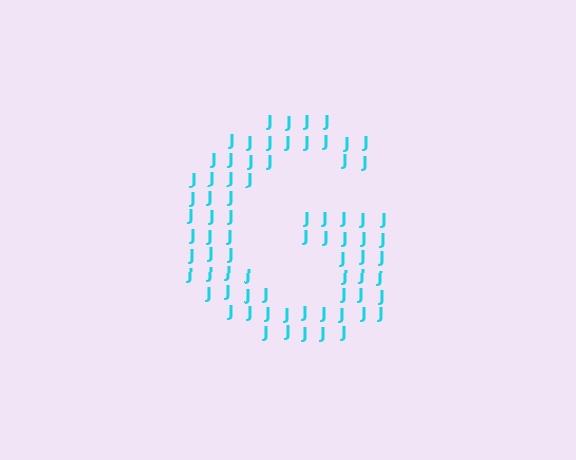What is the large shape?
The large shape is the letter G.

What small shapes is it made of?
It is made of small letter J's.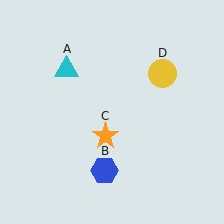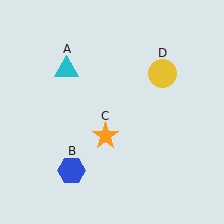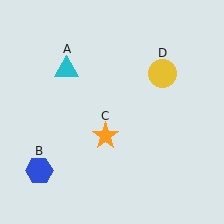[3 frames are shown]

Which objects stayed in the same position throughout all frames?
Cyan triangle (object A) and orange star (object C) and yellow circle (object D) remained stationary.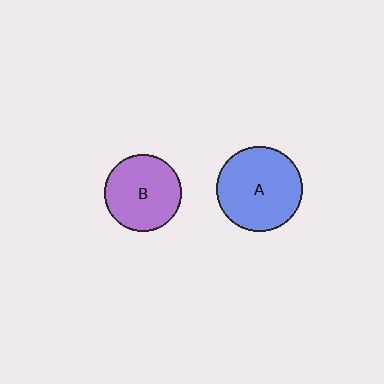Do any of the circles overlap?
No, none of the circles overlap.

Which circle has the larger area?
Circle A (blue).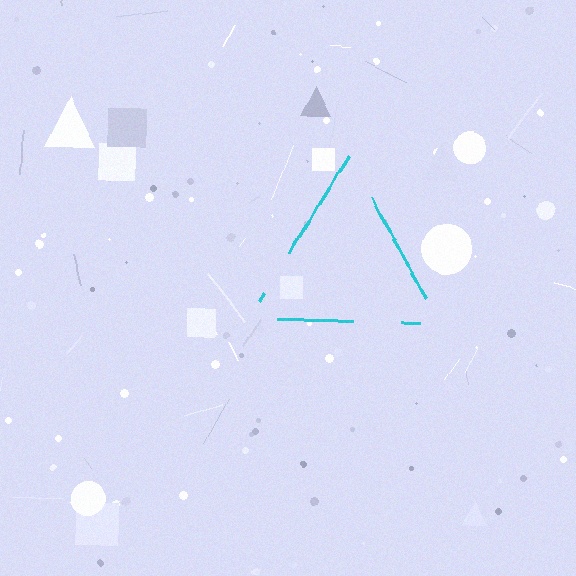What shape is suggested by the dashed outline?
The dashed outline suggests a triangle.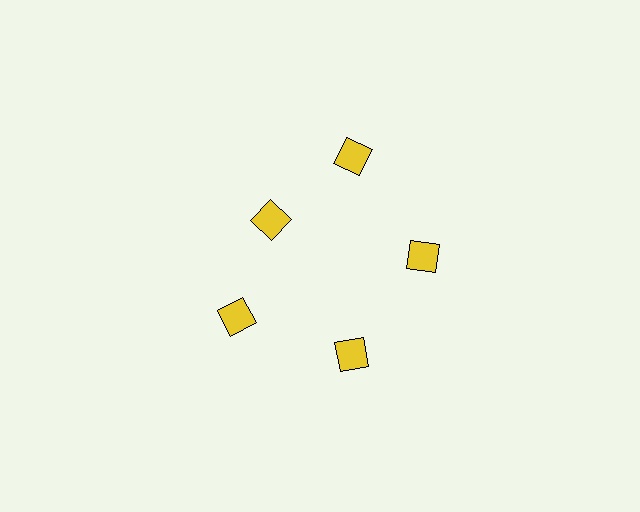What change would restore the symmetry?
The symmetry would be restored by moving it outward, back onto the ring so that all 5 diamonds sit at equal angles and equal distance from the center.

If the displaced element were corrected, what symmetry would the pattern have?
It would have 5-fold rotational symmetry — the pattern would map onto itself every 72 degrees.